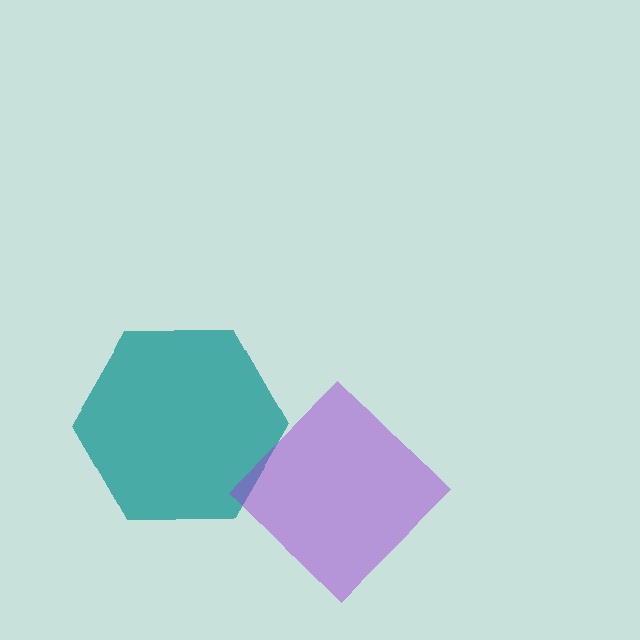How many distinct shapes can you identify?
There are 2 distinct shapes: a teal hexagon, a purple diamond.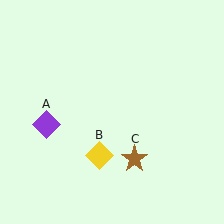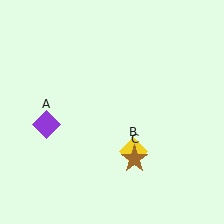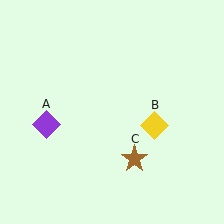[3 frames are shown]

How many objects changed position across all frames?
1 object changed position: yellow diamond (object B).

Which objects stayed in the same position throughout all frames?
Purple diamond (object A) and brown star (object C) remained stationary.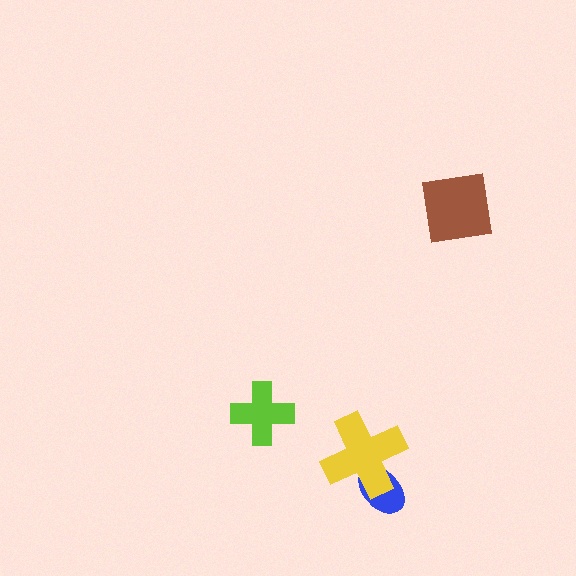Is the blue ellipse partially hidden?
Yes, it is partially covered by another shape.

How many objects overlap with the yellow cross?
1 object overlaps with the yellow cross.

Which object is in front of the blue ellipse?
The yellow cross is in front of the blue ellipse.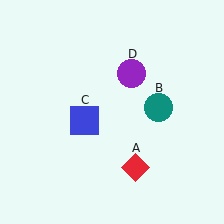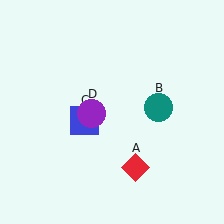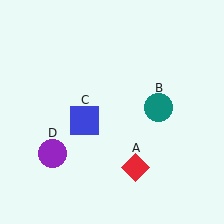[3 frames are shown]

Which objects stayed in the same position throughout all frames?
Red diamond (object A) and teal circle (object B) and blue square (object C) remained stationary.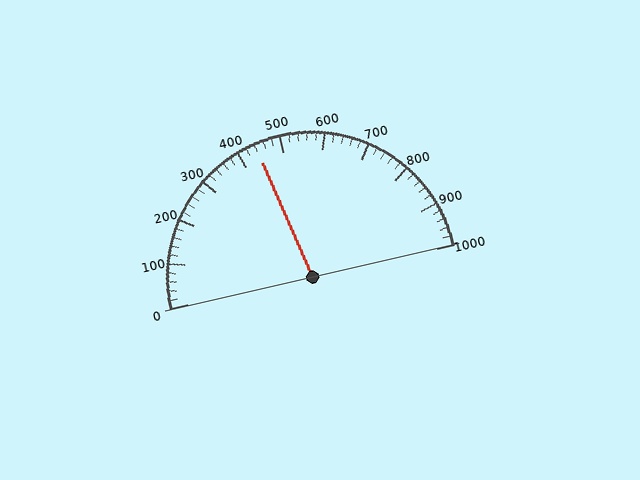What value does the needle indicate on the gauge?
The needle indicates approximately 440.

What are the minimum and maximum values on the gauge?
The gauge ranges from 0 to 1000.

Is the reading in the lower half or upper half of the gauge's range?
The reading is in the lower half of the range (0 to 1000).